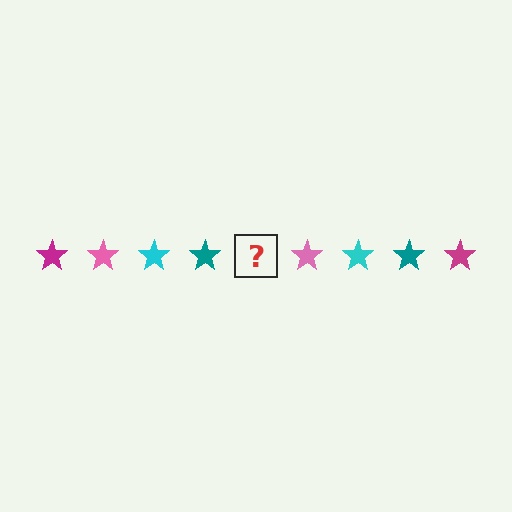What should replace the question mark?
The question mark should be replaced with a magenta star.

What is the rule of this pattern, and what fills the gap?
The rule is that the pattern cycles through magenta, pink, cyan, teal stars. The gap should be filled with a magenta star.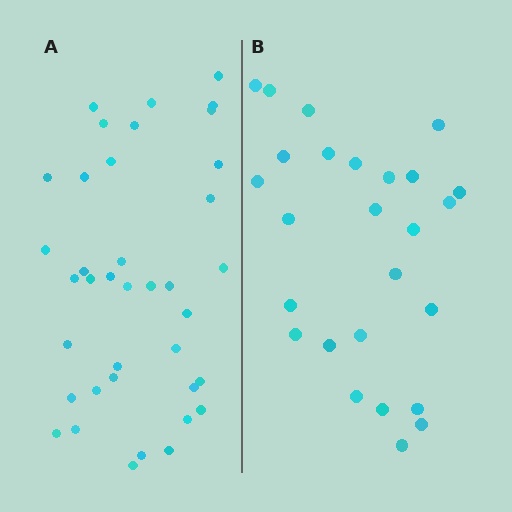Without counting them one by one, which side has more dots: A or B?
Region A (the left region) has more dots.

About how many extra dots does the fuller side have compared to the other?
Region A has roughly 12 or so more dots than region B.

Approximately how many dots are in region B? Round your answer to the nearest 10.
About 30 dots. (The exact count is 26, which rounds to 30.)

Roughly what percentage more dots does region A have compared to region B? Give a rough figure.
About 45% more.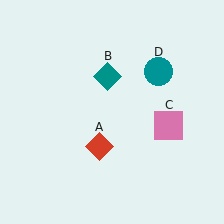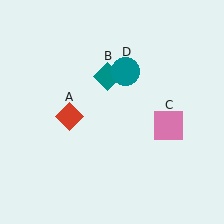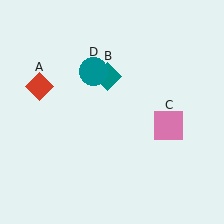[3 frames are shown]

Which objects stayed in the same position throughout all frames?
Teal diamond (object B) and pink square (object C) remained stationary.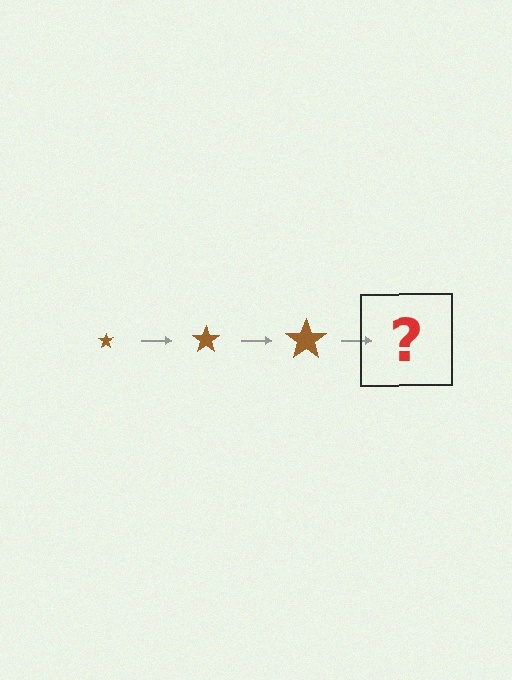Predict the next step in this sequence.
The next step is a brown star, larger than the previous one.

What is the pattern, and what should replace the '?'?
The pattern is that the star gets progressively larger each step. The '?' should be a brown star, larger than the previous one.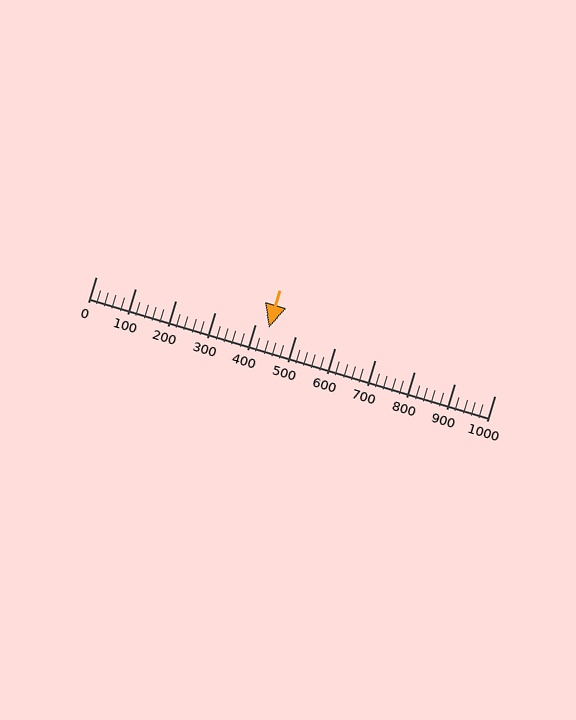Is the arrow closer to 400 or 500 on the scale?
The arrow is closer to 400.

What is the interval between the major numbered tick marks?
The major tick marks are spaced 100 units apart.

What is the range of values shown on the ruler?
The ruler shows values from 0 to 1000.